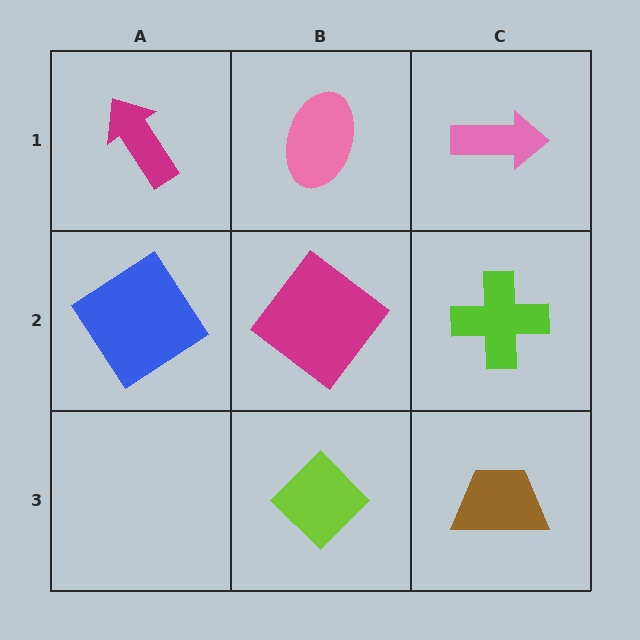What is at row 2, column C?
A lime cross.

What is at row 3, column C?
A brown trapezoid.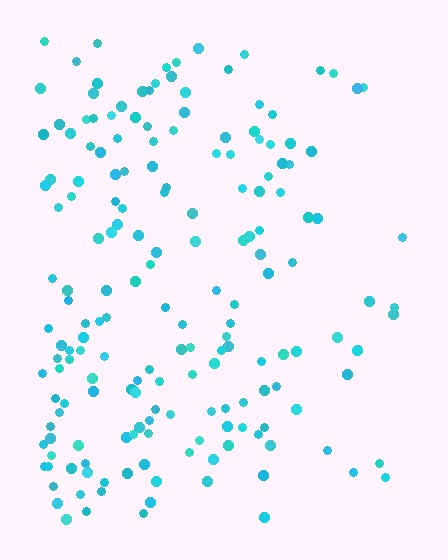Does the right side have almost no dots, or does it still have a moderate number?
Still a moderate number, just noticeably fewer than the left.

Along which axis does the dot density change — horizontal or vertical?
Horizontal.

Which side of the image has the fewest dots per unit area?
The right.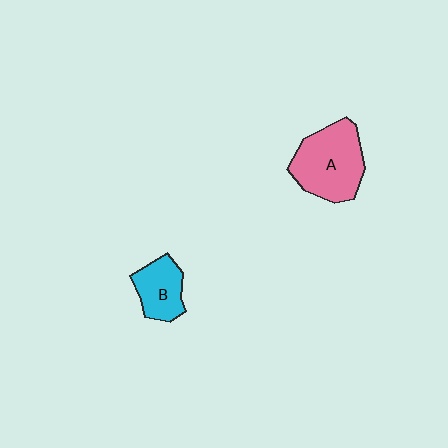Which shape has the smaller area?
Shape B (cyan).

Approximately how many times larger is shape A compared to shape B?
Approximately 1.8 times.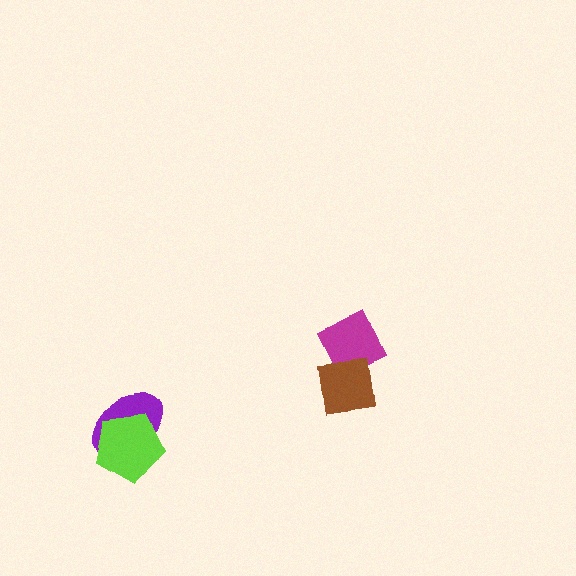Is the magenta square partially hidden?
Yes, it is partially covered by another shape.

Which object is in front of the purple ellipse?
The lime pentagon is in front of the purple ellipse.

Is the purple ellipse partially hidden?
Yes, it is partially covered by another shape.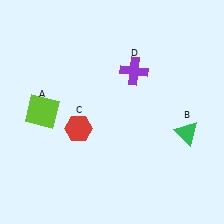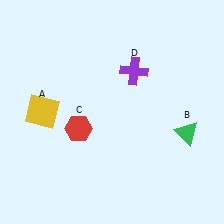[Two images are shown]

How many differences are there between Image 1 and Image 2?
There is 1 difference between the two images.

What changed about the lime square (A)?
In Image 1, A is lime. In Image 2, it changed to yellow.